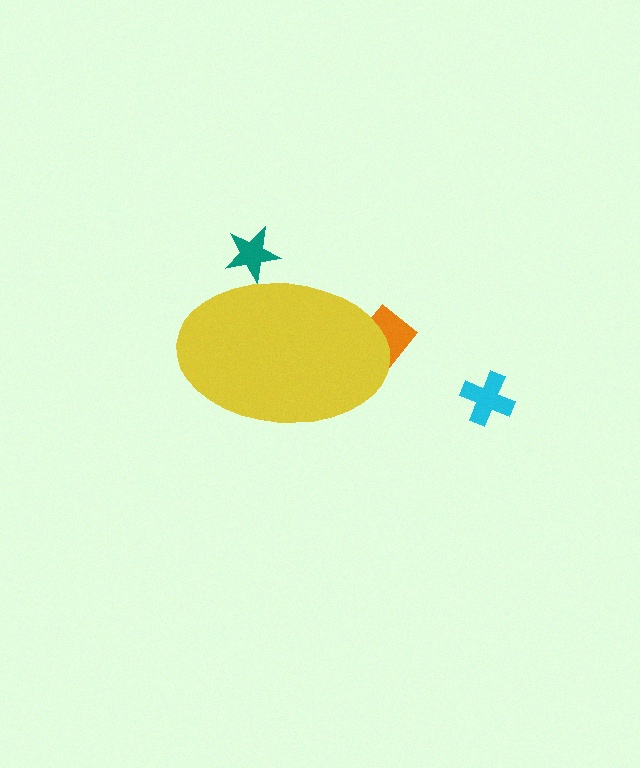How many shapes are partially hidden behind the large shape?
2 shapes are partially hidden.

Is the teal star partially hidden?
Yes, the teal star is partially hidden behind the yellow ellipse.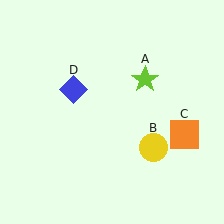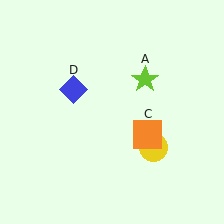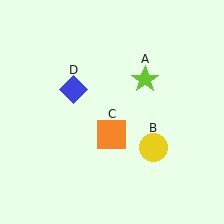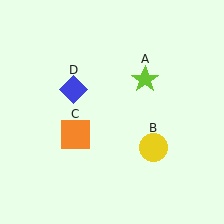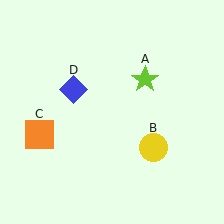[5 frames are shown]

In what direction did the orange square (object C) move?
The orange square (object C) moved left.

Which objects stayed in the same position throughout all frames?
Lime star (object A) and yellow circle (object B) and blue diamond (object D) remained stationary.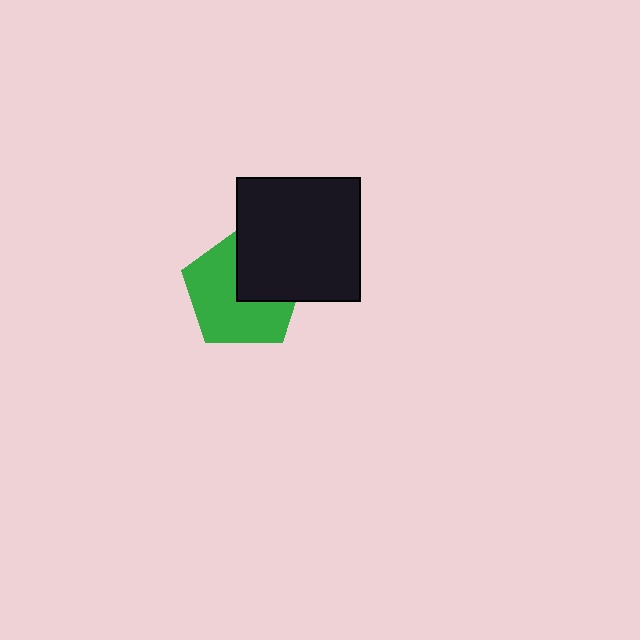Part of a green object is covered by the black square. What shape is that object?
It is a pentagon.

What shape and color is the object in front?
The object in front is a black square.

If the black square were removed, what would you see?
You would see the complete green pentagon.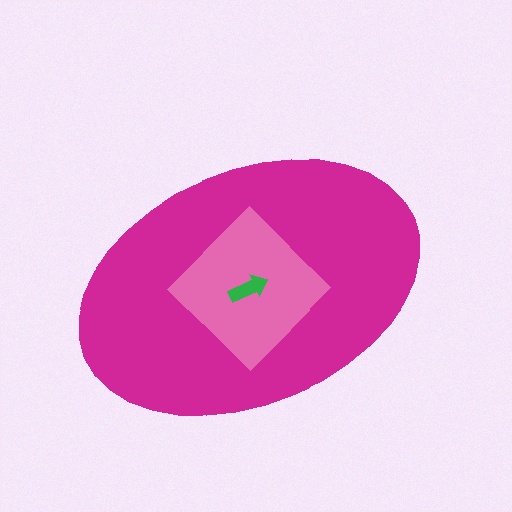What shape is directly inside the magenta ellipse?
The pink diamond.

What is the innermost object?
The green arrow.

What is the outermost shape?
The magenta ellipse.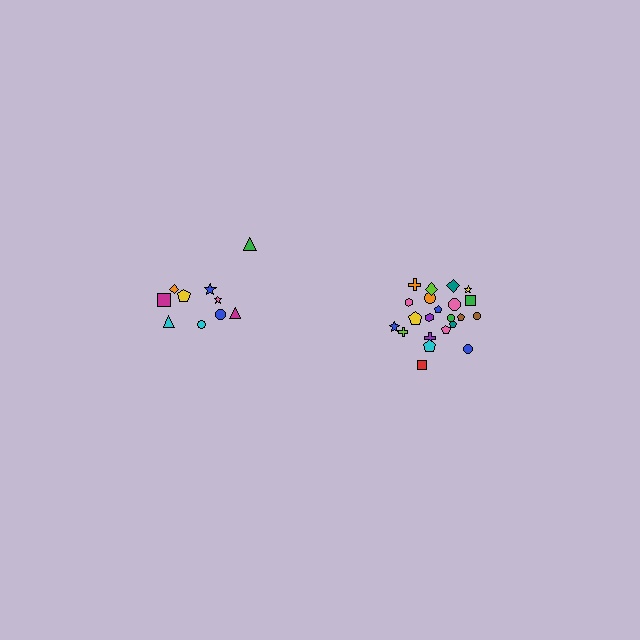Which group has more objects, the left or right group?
The right group.